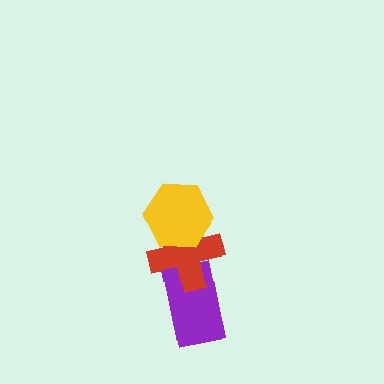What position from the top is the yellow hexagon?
The yellow hexagon is 1st from the top.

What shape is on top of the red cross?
The yellow hexagon is on top of the red cross.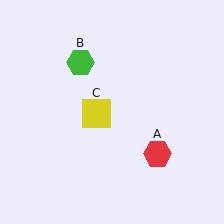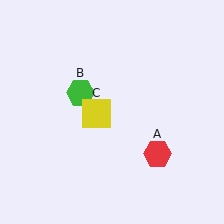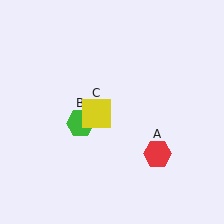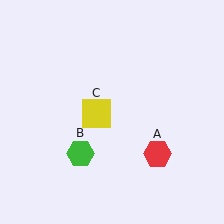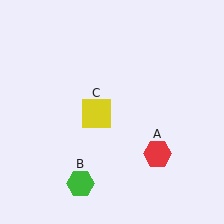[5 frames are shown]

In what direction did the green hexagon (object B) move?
The green hexagon (object B) moved down.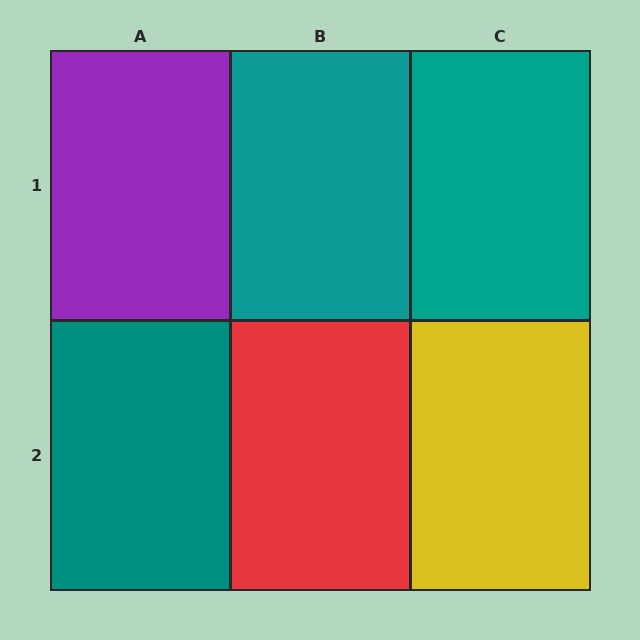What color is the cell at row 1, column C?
Teal.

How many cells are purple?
1 cell is purple.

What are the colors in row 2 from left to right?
Teal, red, yellow.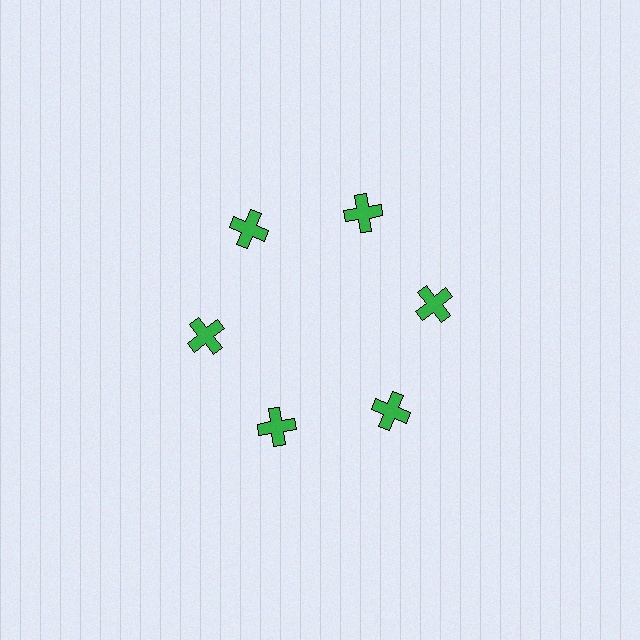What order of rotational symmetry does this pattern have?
This pattern has 6-fold rotational symmetry.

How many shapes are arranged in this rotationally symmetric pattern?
There are 6 shapes, arranged in 6 groups of 1.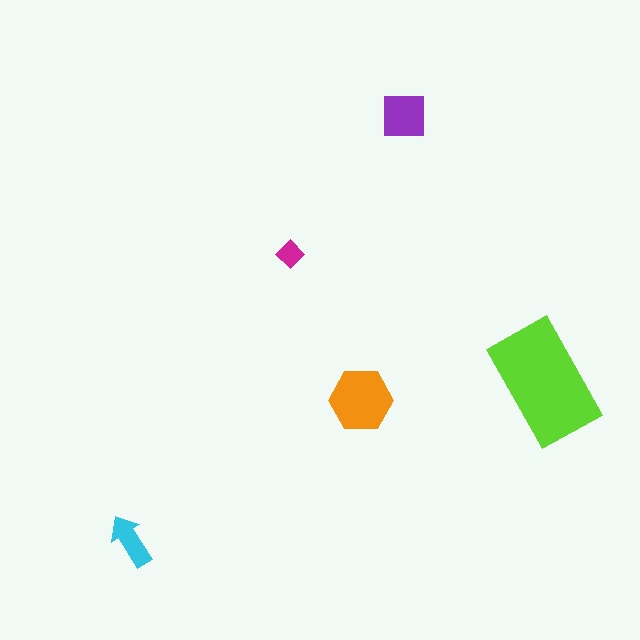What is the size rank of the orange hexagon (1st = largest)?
2nd.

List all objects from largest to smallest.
The lime rectangle, the orange hexagon, the purple square, the cyan arrow, the magenta diamond.